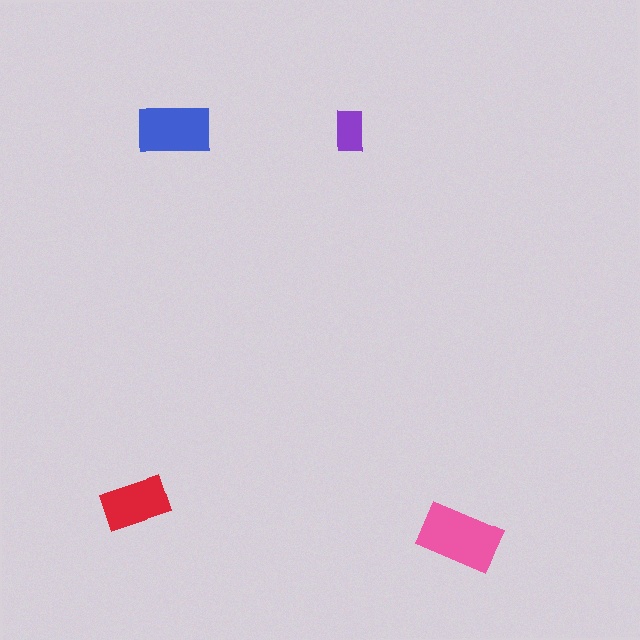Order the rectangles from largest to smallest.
the pink one, the blue one, the red one, the purple one.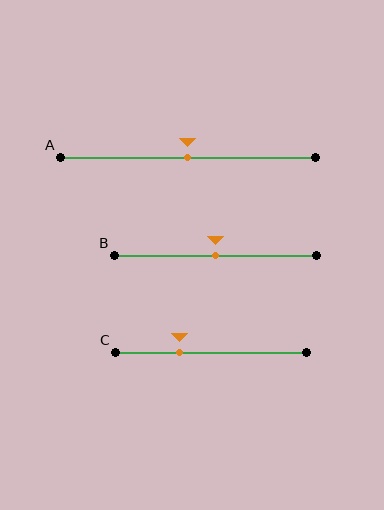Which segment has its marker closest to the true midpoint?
Segment A has its marker closest to the true midpoint.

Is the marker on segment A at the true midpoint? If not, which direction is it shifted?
Yes, the marker on segment A is at the true midpoint.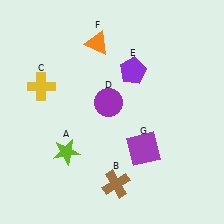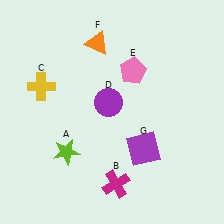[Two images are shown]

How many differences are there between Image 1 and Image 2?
There are 2 differences between the two images.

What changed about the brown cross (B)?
In Image 1, B is brown. In Image 2, it changed to magenta.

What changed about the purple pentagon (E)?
In Image 1, E is purple. In Image 2, it changed to pink.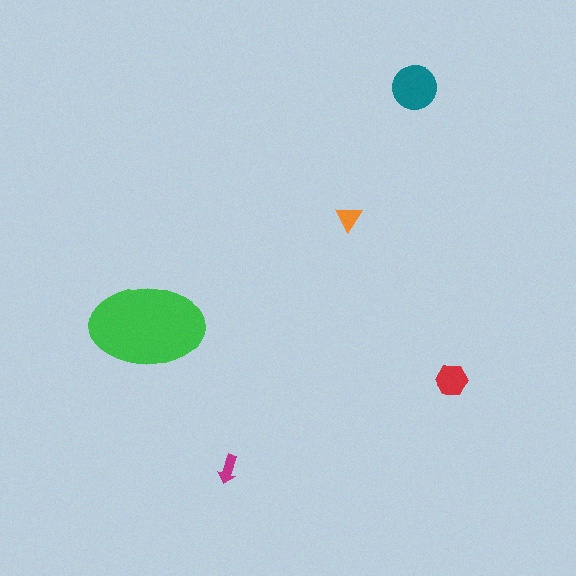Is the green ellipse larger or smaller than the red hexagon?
Larger.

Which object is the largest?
The green ellipse.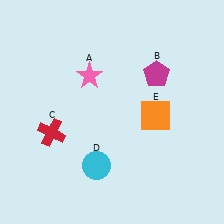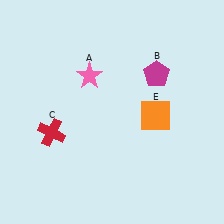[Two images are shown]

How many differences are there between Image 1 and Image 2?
There is 1 difference between the two images.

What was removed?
The cyan circle (D) was removed in Image 2.